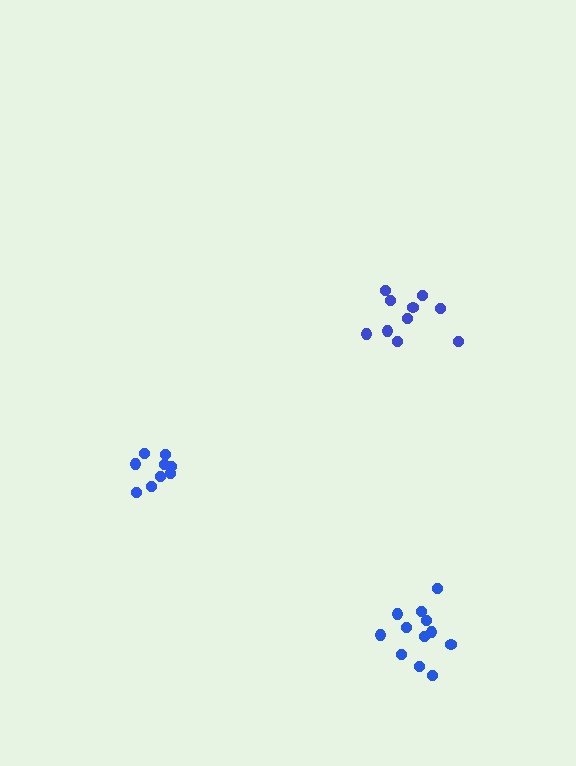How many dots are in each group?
Group 1: 10 dots, Group 2: 9 dots, Group 3: 12 dots (31 total).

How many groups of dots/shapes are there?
There are 3 groups.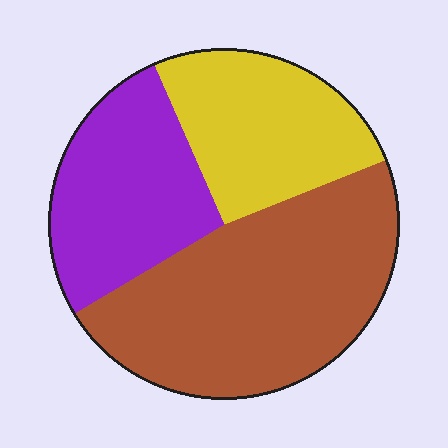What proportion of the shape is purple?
Purple takes up between a quarter and a half of the shape.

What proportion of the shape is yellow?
Yellow covers roughly 25% of the shape.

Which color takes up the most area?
Brown, at roughly 45%.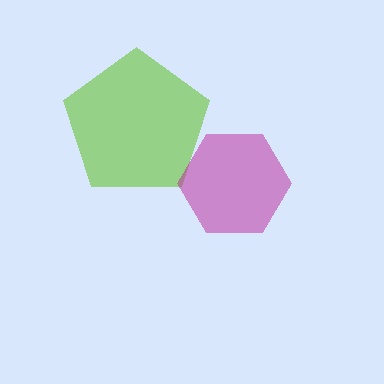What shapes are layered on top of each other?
The layered shapes are: a lime pentagon, a magenta hexagon.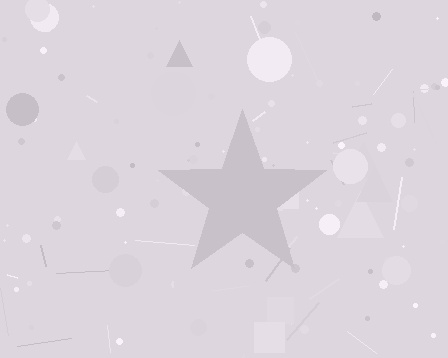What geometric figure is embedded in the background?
A star is embedded in the background.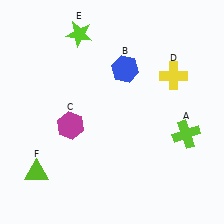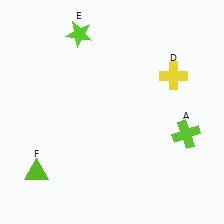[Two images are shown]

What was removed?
The magenta hexagon (C), the blue hexagon (B) were removed in Image 2.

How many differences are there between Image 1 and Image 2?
There are 2 differences between the two images.